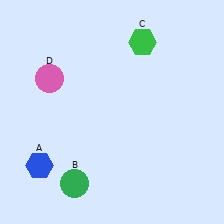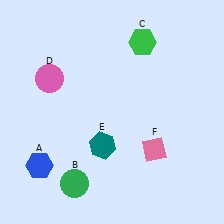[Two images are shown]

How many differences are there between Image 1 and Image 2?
There are 2 differences between the two images.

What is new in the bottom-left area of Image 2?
A teal hexagon (E) was added in the bottom-left area of Image 2.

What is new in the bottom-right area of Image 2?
A pink diamond (F) was added in the bottom-right area of Image 2.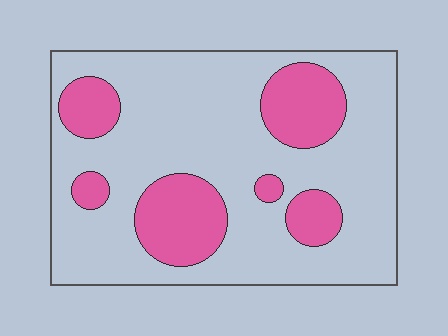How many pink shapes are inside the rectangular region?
6.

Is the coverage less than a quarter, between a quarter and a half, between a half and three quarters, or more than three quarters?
Less than a quarter.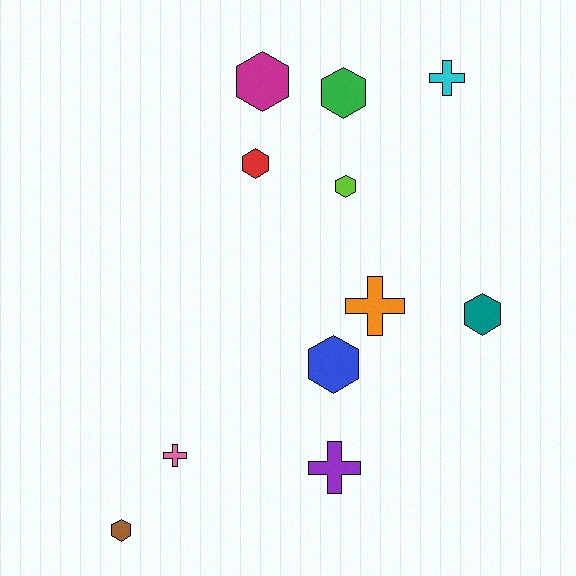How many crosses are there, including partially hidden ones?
There are 4 crosses.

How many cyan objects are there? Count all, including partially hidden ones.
There is 1 cyan object.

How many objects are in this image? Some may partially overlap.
There are 11 objects.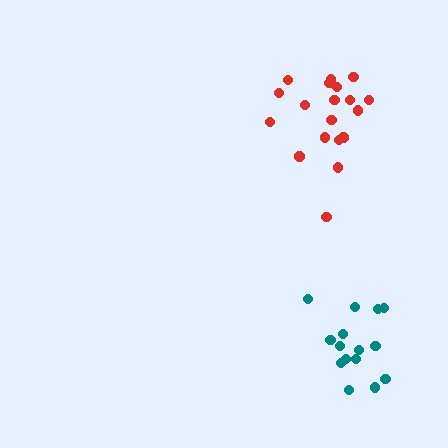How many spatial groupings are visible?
There are 2 spatial groupings.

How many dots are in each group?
Group 1: 19 dots, Group 2: 15 dots (34 total).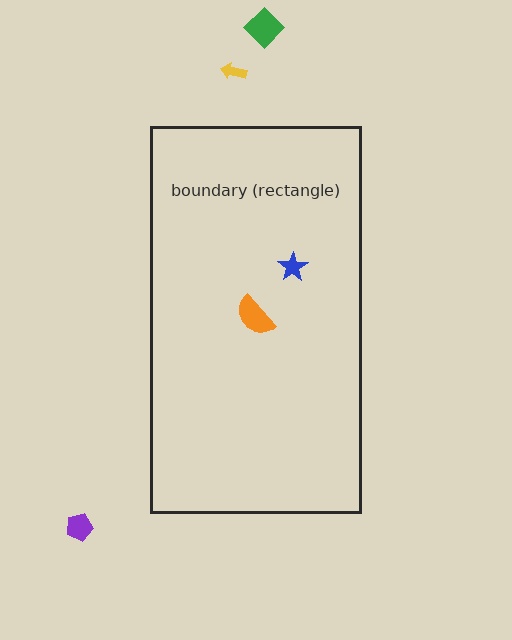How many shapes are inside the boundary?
2 inside, 3 outside.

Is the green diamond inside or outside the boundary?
Outside.